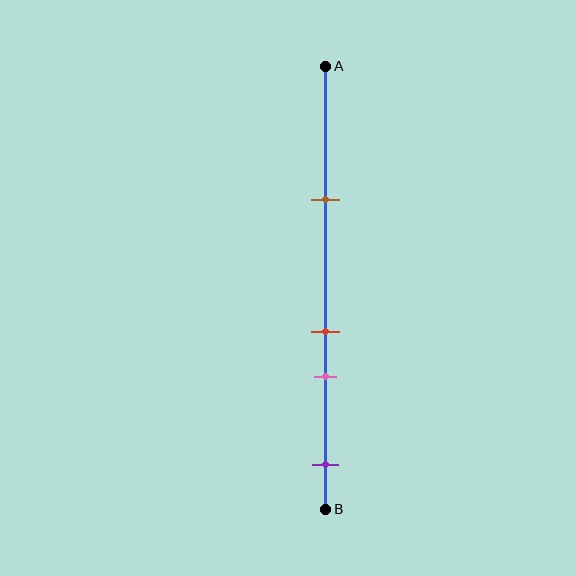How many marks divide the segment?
There are 4 marks dividing the segment.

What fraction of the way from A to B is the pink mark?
The pink mark is approximately 70% (0.7) of the way from A to B.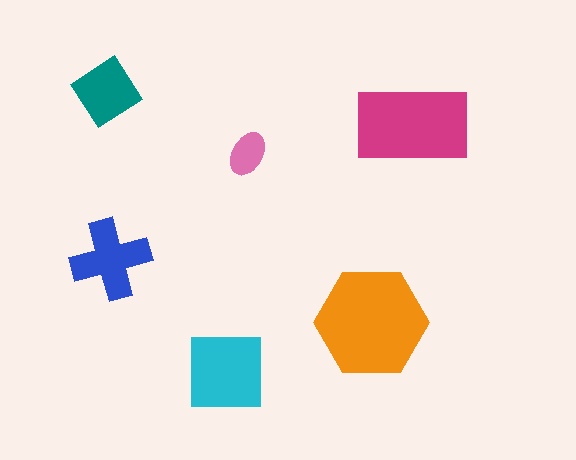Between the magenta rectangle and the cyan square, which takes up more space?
The magenta rectangle.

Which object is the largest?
The orange hexagon.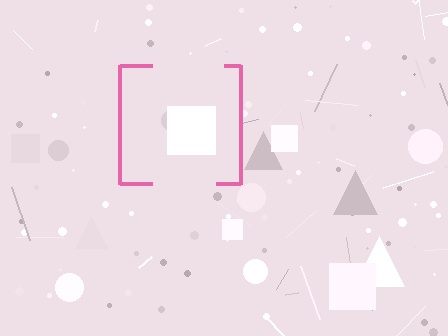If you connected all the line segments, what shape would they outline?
They would outline a square.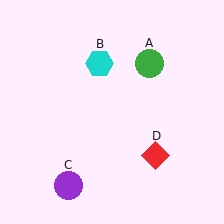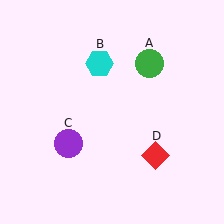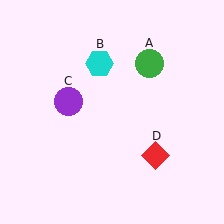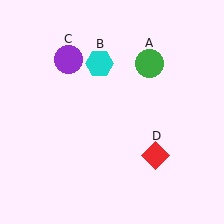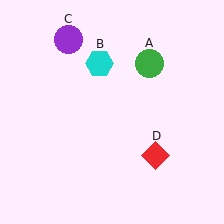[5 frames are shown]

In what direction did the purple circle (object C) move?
The purple circle (object C) moved up.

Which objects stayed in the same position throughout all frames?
Green circle (object A) and cyan hexagon (object B) and red diamond (object D) remained stationary.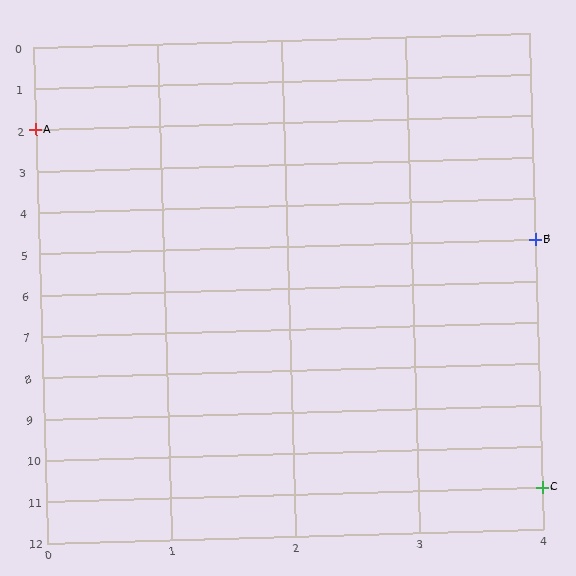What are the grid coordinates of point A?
Point A is at grid coordinates (0, 2).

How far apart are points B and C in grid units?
Points B and C are 6 rows apart.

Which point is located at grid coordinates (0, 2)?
Point A is at (0, 2).